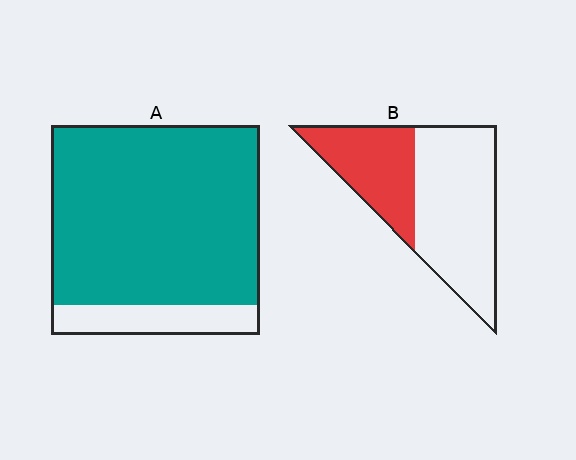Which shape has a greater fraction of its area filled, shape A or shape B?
Shape A.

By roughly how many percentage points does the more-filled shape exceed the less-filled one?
By roughly 50 percentage points (A over B).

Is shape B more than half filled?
No.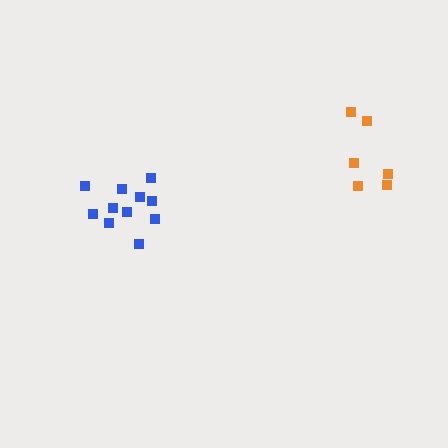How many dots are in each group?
Group 1: 11 dots, Group 2: 6 dots (17 total).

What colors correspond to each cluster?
The clusters are colored: blue, orange.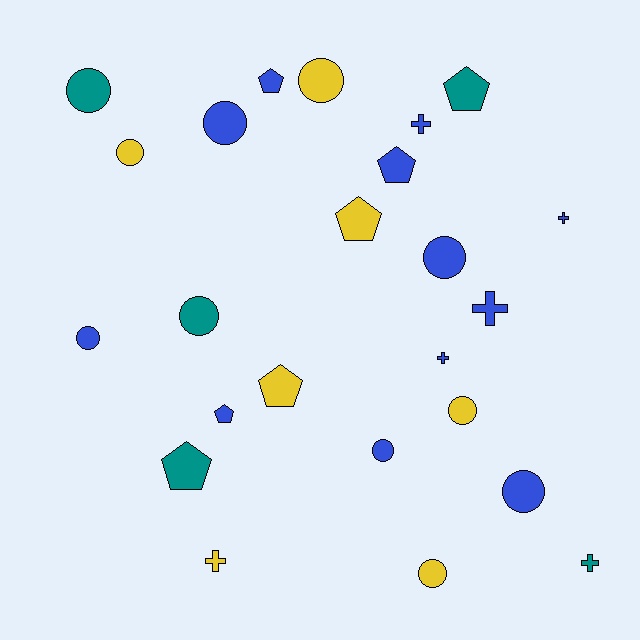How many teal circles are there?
There are 2 teal circles.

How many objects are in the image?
There are 24 objects.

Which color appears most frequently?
Blue, with 12 objects.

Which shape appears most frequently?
Circle, with 11 objects.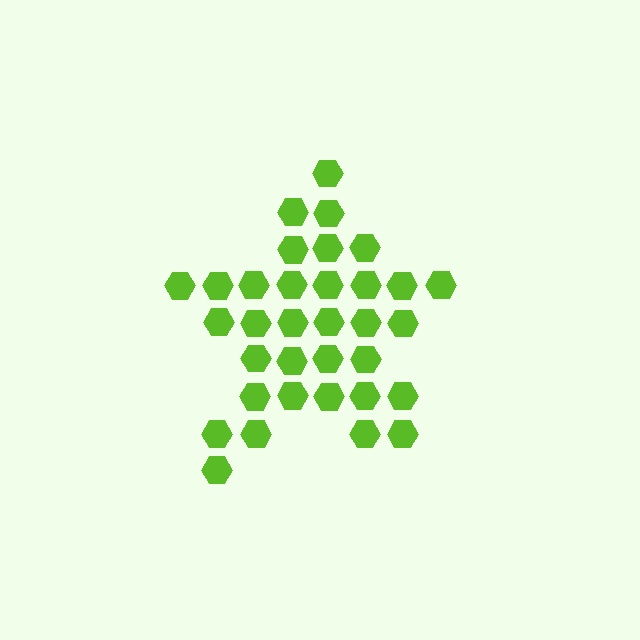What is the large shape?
The large shape is a star.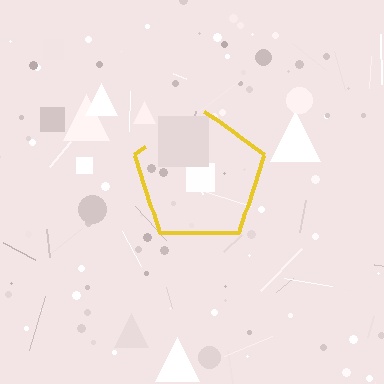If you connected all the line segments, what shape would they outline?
They would outline a pentagon.